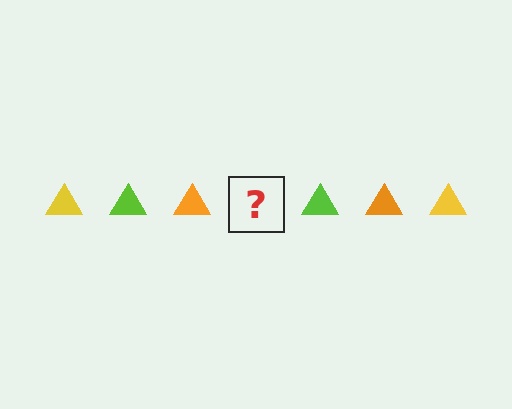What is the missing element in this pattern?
The missing element is a yellow triangle.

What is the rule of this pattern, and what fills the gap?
The rule is that the pattern cycles through yellow, lime, orange triangles. The gap should be filled with a yellow triangle.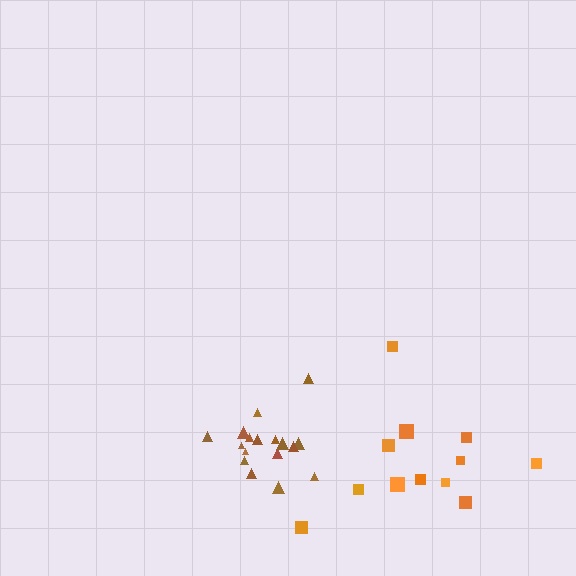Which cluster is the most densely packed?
Brown.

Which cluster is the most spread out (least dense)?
Orange.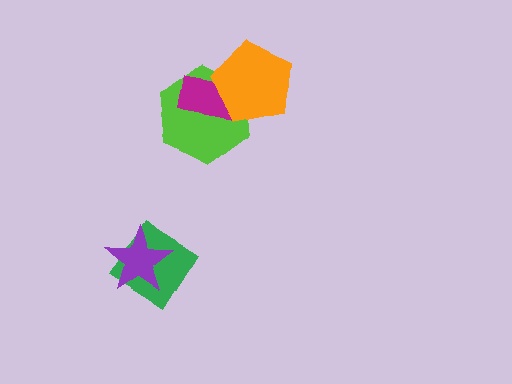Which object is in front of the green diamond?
The purple star is in front of the green diamond.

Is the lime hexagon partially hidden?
Yes, it is partially covered by another shape.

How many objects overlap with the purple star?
1 object overlaps with the purple star.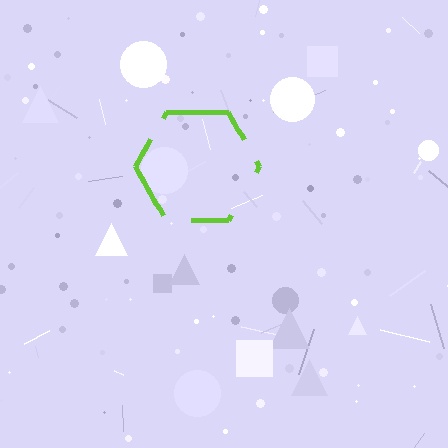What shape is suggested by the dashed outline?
The dashed outline suggests a hexagon.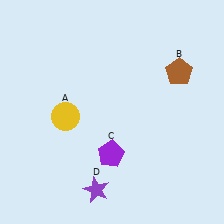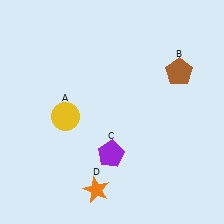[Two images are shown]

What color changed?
The star (D) changed from purple in Image 1 to orange in Image 2.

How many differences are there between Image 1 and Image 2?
There is 1 difference between the two images.